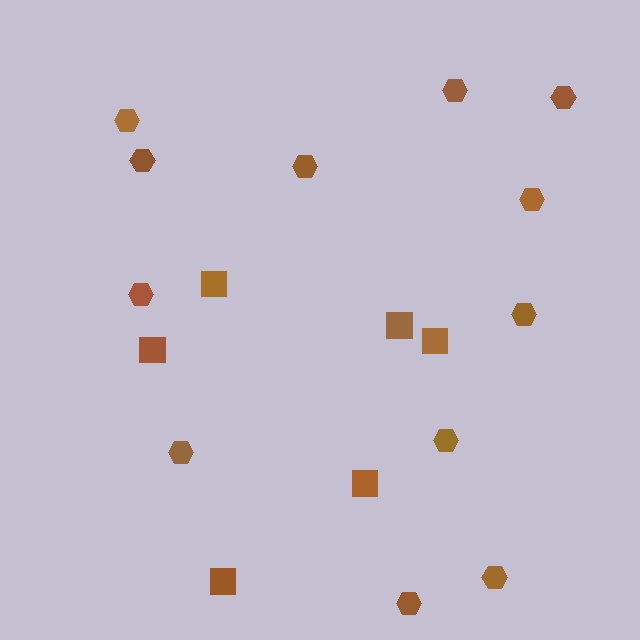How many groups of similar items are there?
There are 2 groups: one group of squares (6) and one group of hexagons (12).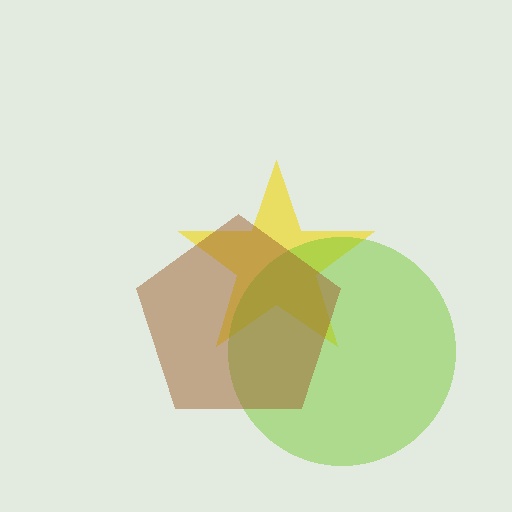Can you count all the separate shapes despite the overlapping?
Yes, there are 3 separate shapes.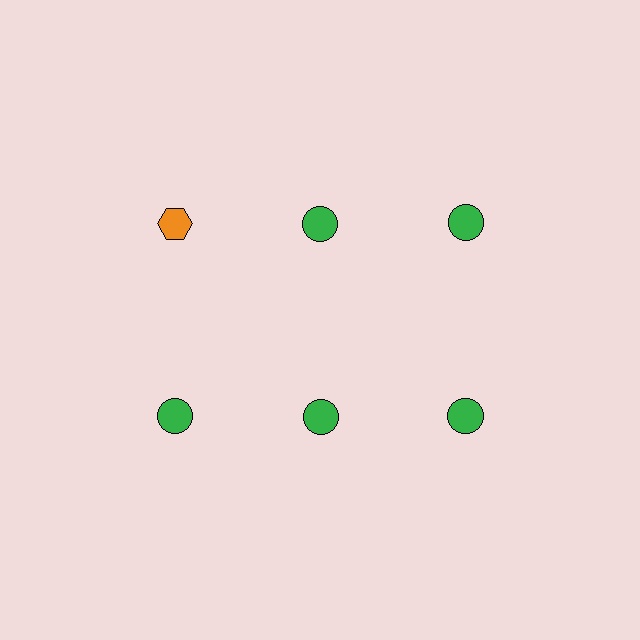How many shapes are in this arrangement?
There are 6 shapes arranged in a grid pattern.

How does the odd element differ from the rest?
It differs in both color (orange instead of green) and shape (hexagon instead of circle).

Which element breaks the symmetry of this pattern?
The orange hexagon in the top row, leftmost column breaks the symmetry. All other shapes are green circles.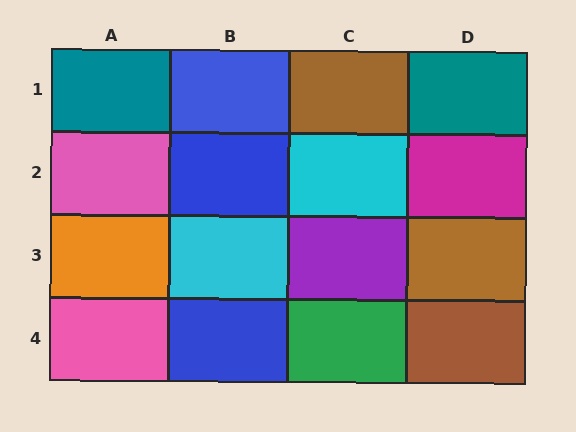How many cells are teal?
2 cells are teal.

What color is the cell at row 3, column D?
Brown.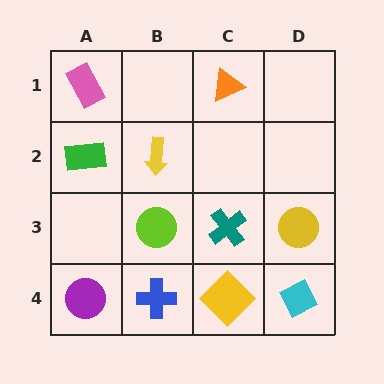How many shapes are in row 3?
3 shapes.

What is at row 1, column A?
A pink rectangle.